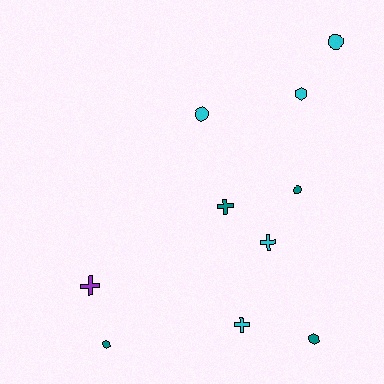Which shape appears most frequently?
Cross, with 4 objects.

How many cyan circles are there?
There are 2 cyan circles.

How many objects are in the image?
There are 10 objects.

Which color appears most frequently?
Cyan, with 5 objects.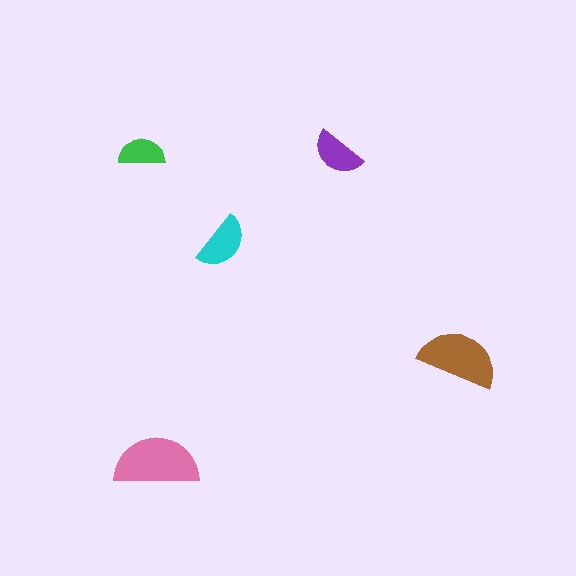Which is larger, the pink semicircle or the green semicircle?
The pink one.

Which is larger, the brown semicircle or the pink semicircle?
The pink one.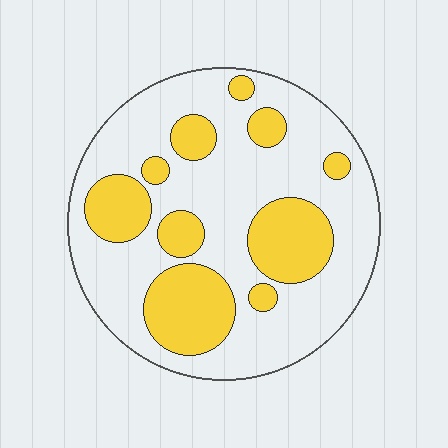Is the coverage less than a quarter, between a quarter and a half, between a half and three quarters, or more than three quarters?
Between a quarter and a half.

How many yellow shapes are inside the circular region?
10.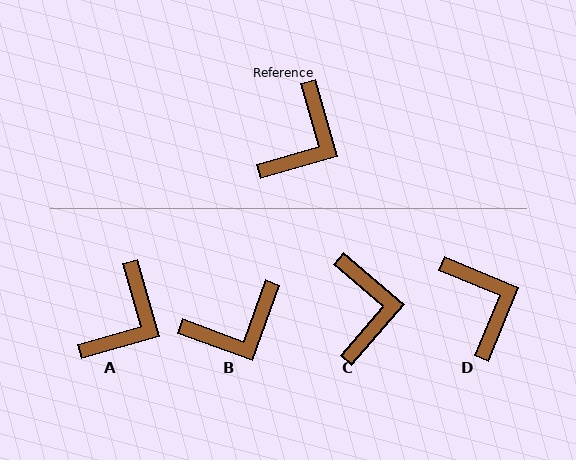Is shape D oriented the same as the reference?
No, it is off by about 52 degrees.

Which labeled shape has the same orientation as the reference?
A.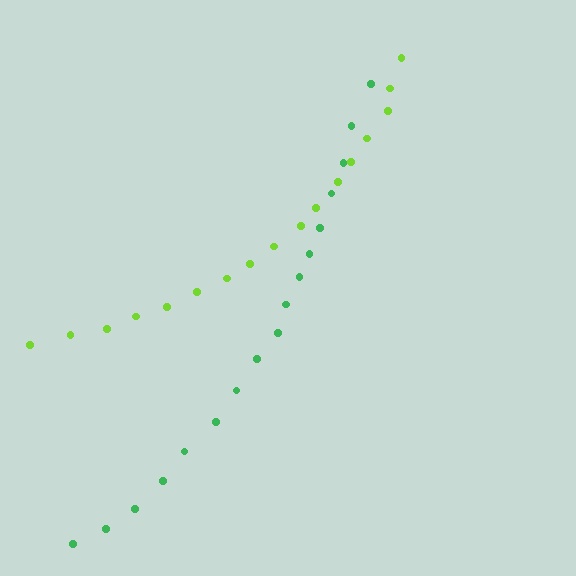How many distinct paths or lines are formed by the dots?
There are 2 distinct paths.